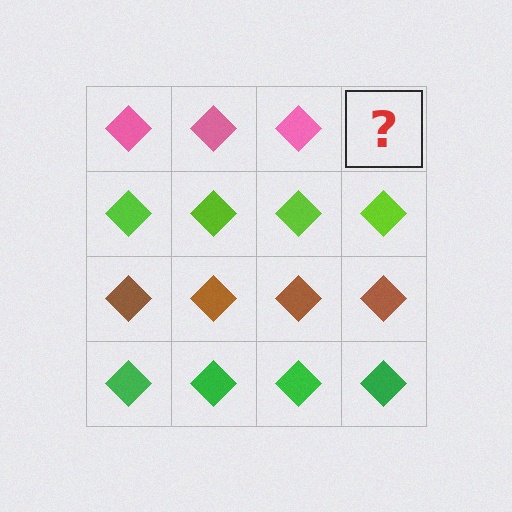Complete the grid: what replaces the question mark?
The question mark should be replaced with a pink diamond.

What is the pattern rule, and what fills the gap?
The rule is that each row has a consistent color. The gap should be filled with a pink diamond.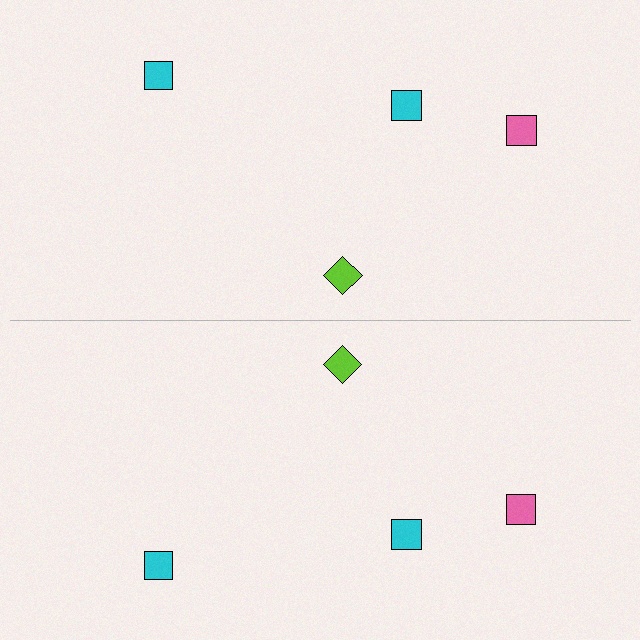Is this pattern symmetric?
Yes, this pattern has bilateral (reflection) symmetry.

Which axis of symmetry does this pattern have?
The pattern has a horizontal axis of symmetry running through the center of the image.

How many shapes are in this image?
There are 8 shapes in this image.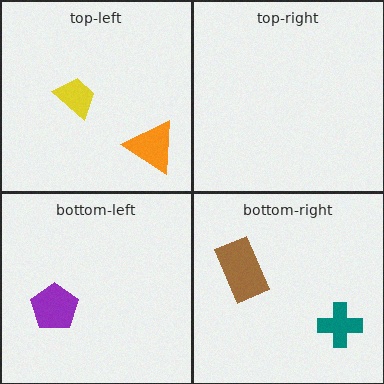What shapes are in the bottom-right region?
The teal cross, the brown rectangle.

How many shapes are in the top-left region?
2.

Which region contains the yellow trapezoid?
The top-left region.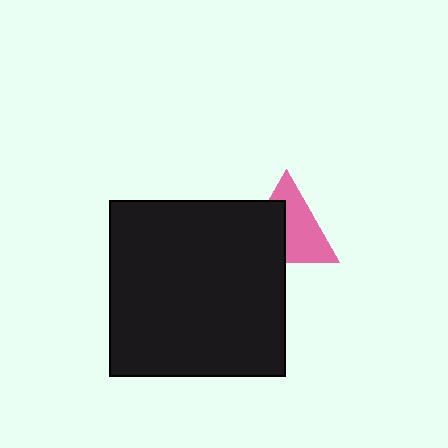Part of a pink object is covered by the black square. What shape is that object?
It is a triangle.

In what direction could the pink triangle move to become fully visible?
The pink triangle could move toward the upper-right. That would shift it out from behind the black square entirely.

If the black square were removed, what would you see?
You would see the complete pink triangle.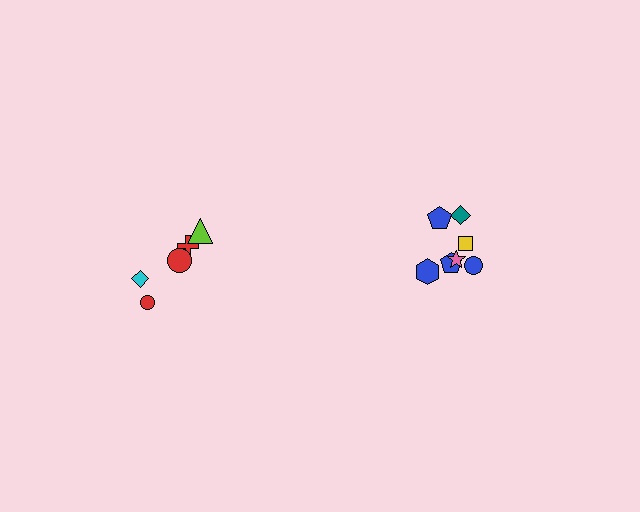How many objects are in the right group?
There are 7 objects.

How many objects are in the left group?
There are 5 objects.